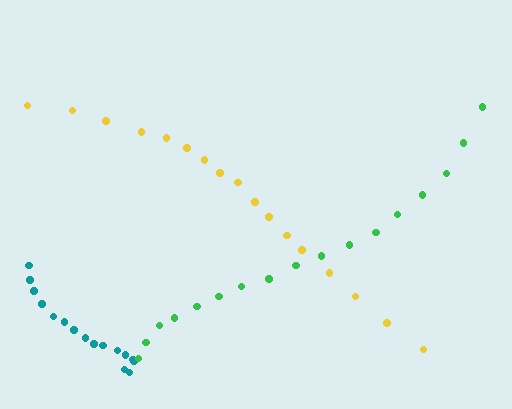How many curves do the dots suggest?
There are 3 distinct paths.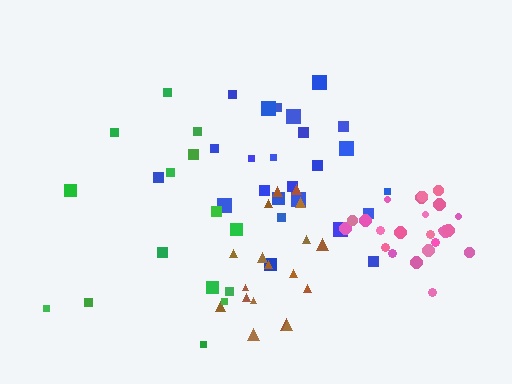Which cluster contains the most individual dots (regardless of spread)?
Blue (24).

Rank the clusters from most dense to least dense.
pink, brown, blue, green.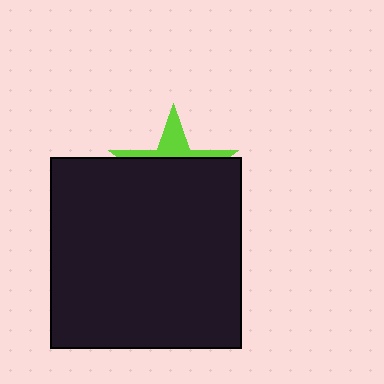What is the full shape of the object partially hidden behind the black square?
The partially hidden object is a lime star.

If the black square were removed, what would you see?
You would see the complete lime star.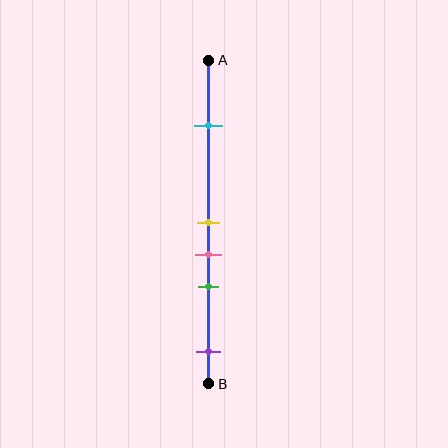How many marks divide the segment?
There are 5 marks dividing the segment.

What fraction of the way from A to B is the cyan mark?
The cyan mark is approximately 20% (0.2) of the way from A to B.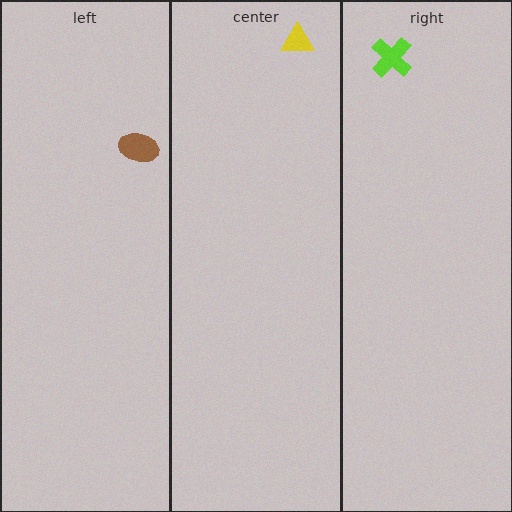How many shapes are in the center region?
1.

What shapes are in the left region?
The brown ellipse.